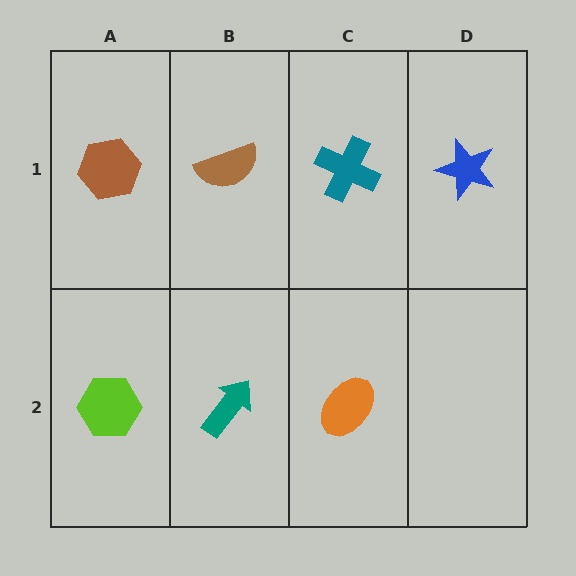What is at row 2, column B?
A teal arrow.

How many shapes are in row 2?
3 shapes.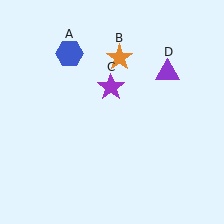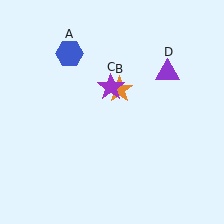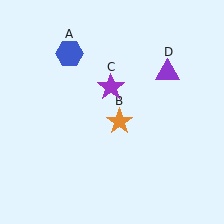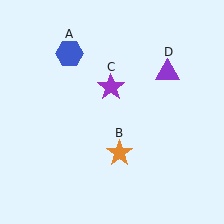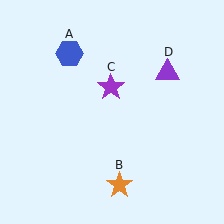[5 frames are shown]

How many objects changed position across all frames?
1 object changed position: orange star (object B).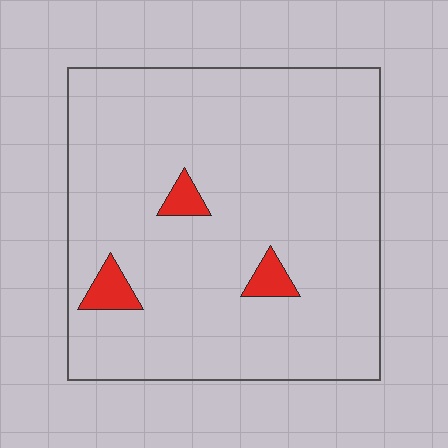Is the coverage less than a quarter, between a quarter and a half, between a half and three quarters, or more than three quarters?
Less than a quarter.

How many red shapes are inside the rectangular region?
3.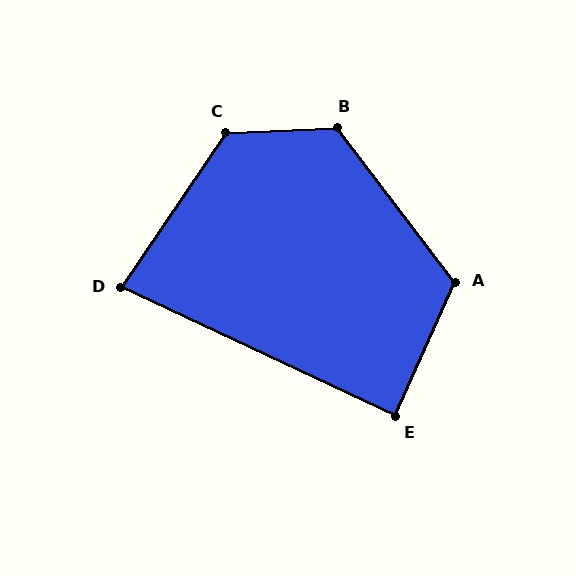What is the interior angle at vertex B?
Approximately 125 degrees (obtuse).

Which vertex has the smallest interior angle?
D, at approximately 81 degrees.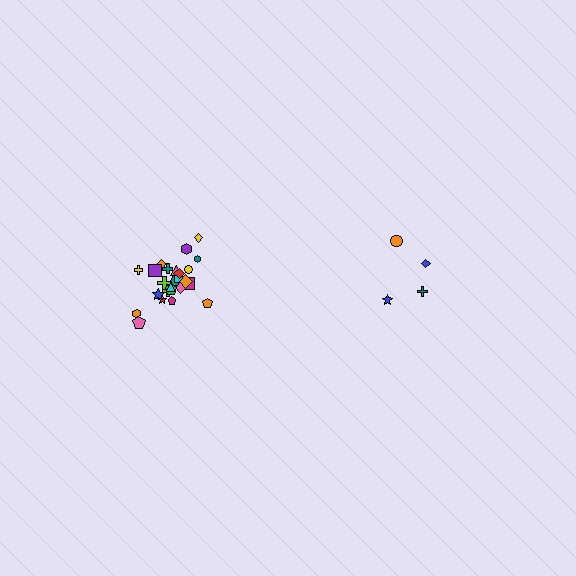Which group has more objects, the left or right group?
The left group.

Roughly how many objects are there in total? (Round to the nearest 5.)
Roughly 30 objects in total.